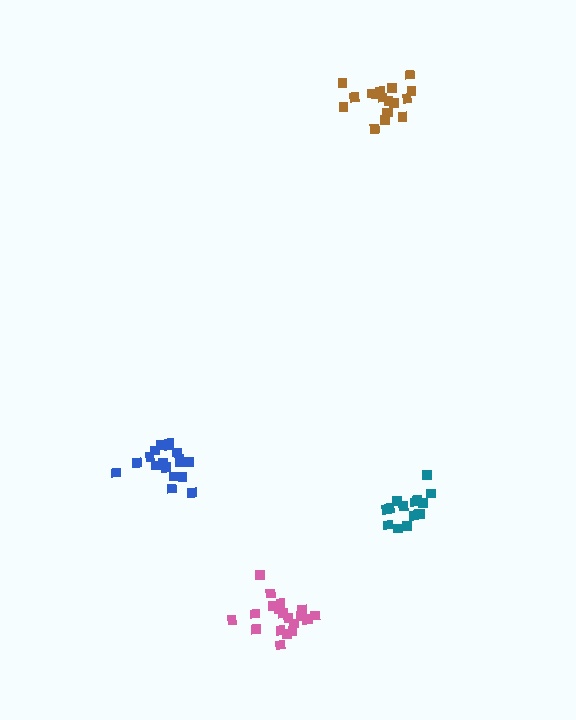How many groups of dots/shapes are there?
There are 4 groups.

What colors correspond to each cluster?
The clusters are colored: teal, blue, pink, brown.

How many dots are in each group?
Group 1: 15 dots, Group 2: 18 dots, Group 3: 20 dots, Group 4: 19 dots (72 total).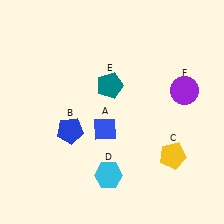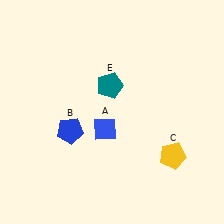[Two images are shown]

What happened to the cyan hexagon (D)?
The cyan hexagon (D) was removed in Image 2. It was in the bottom-left area of Image 1.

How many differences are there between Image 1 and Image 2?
There are 2 differences between the two images.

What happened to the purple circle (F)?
The purple circle (F) was removed in Image 2. It was in the top-right area of Image 1.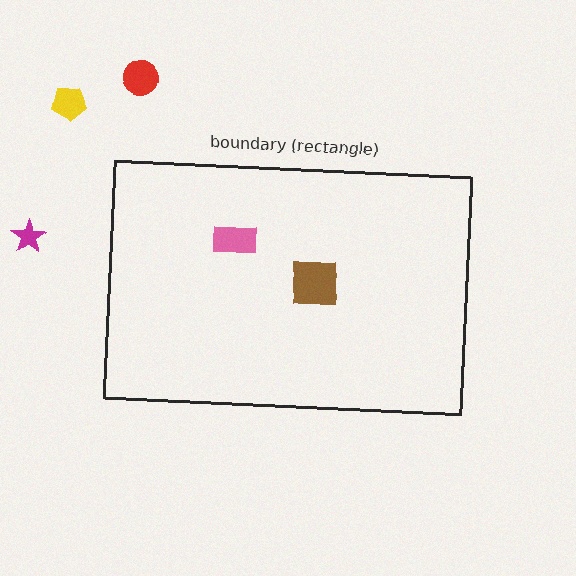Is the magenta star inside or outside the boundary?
Outside.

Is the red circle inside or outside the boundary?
Outside.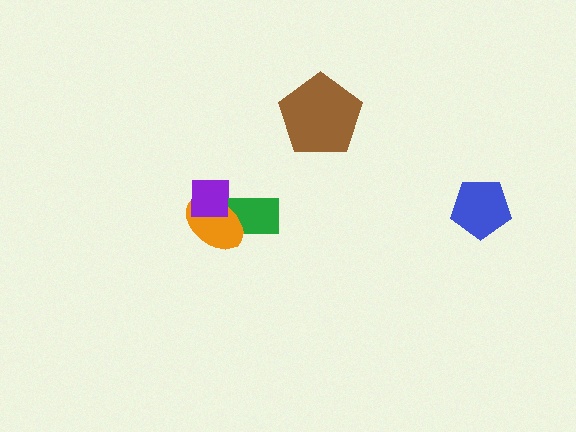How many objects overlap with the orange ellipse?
2 objects overlap with the orange ellipse.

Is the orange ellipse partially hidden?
Yes, it is partially covered by another shape.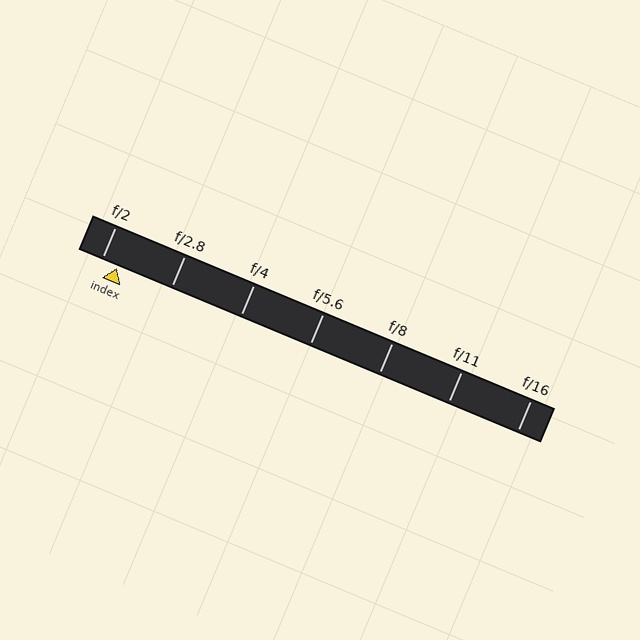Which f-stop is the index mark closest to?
The index mark is closest to f/2.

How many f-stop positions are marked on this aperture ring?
There are 7 f-stop positions marked.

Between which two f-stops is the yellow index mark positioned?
The index mark is between f/2 and f/2.8.